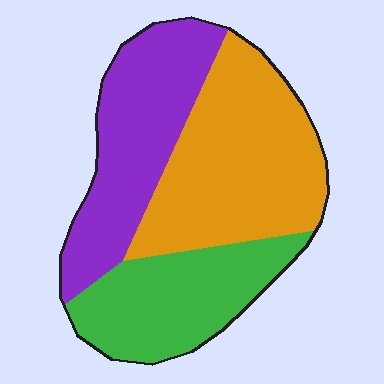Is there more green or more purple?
Purple.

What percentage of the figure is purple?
Purple takes up about one third (1/3) of the figure.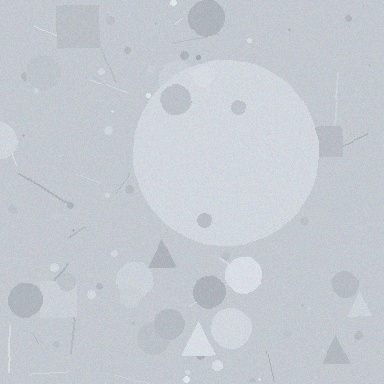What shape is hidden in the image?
A circle is hidden in the image.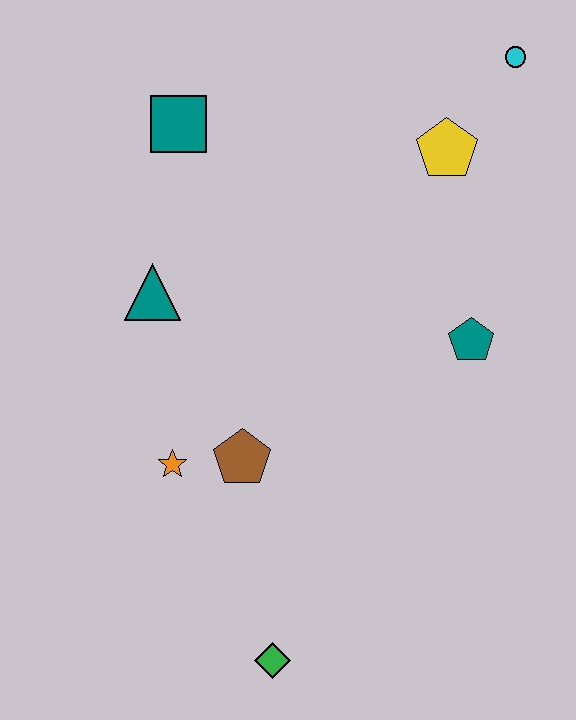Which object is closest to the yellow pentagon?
The cyan circle is closest to the yellow pentagon.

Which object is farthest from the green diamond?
The cyan circle is farthest from the green diamond.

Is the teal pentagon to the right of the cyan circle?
No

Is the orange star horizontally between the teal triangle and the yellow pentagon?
Yes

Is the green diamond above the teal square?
No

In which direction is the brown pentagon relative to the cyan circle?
The brown pentagon is below the cyan circle.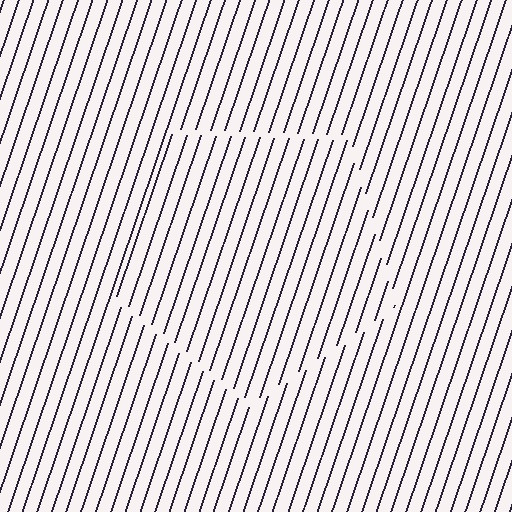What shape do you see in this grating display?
An illusory pentagon. The interior of the shape contains the same grating, shifted by half a period — the contour is defined by the phase discontinuity where line-ends from the inner and outer gratings abut.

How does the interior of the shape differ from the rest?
The interior of the shape contains the same grating, shifted by half a period — the contour is defined by the phase discontinuity where line-ends from the inner and outer gratings abut.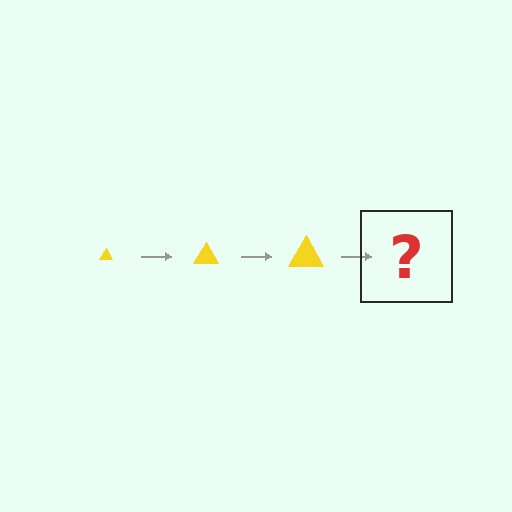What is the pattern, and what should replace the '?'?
The pattern is that the triangle gets progressively larger each step. The '?' should be a yellow triangle, larger than the previous one.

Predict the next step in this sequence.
The next step is a yellow triangle, larger than the previous one.